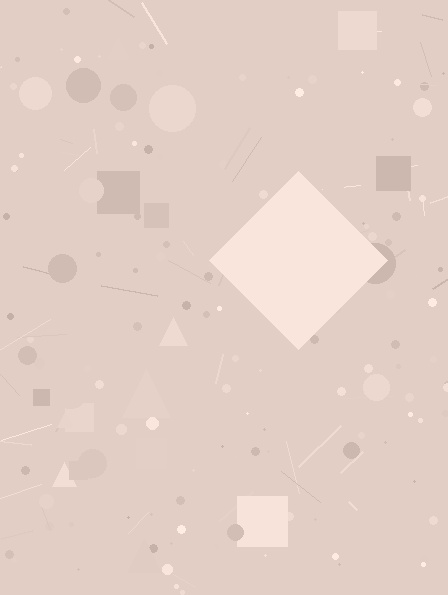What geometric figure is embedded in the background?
A diamond is embedded in the background.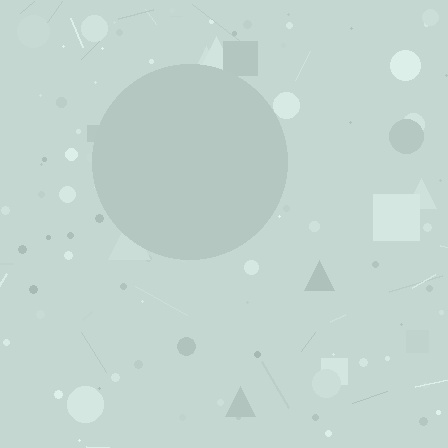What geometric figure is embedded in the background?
A circle is embedded in the background.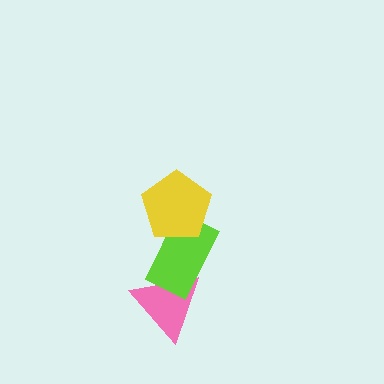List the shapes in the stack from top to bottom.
From top to bottom: the yellow pentagon, the lime rectangle, the pink triangle.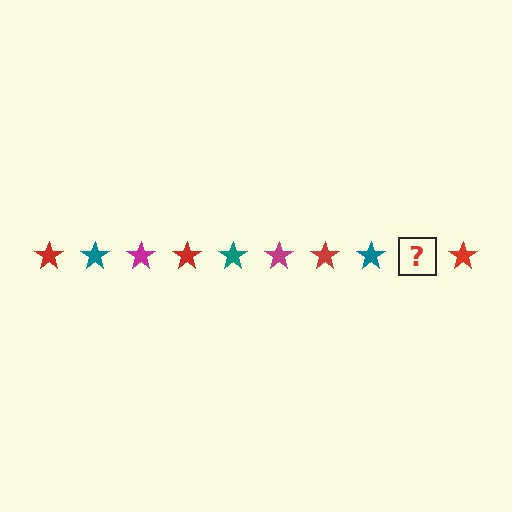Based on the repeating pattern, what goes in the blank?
The blank should be a magenta star.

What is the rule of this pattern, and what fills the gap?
The rule is that the pattern cycles through red, teal, magenta stars. The gap should be filled with a magenta star.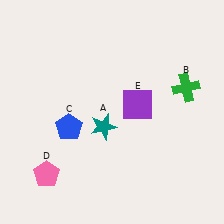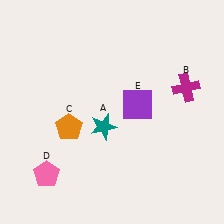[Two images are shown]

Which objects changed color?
B changed from green to magenta. C changed from blue to orange.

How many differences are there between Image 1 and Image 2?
There are 2 differences between the two images.